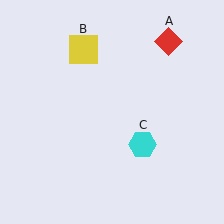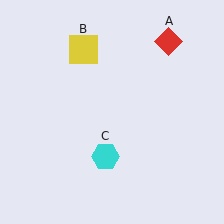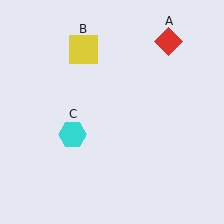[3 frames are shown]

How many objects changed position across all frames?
1 object changed position: cyan hexagon (object C).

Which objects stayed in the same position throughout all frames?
Red diamond (object A) and yellow square (object B) remained stationary.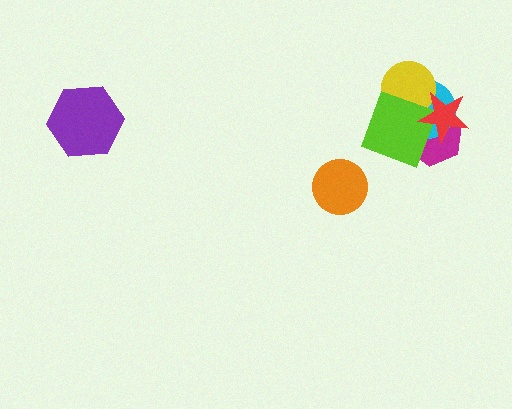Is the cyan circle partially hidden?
Yes, it is partially covered by another shape.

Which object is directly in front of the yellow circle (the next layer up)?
The lime square is directly in front of the yellow circle.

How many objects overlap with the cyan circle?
4 objects overlap with the cyan circle.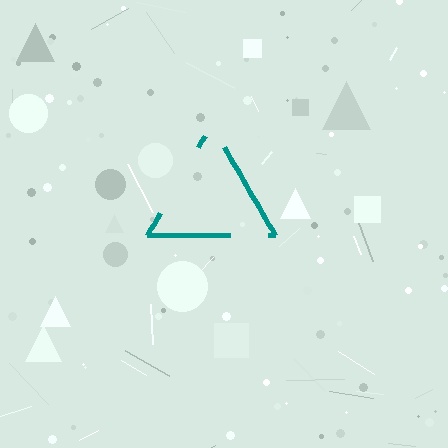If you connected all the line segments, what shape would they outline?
They would outline a triangle.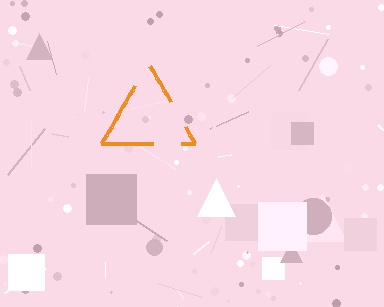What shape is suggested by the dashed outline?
The dashed outline suggests a triangle.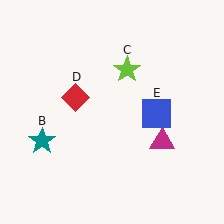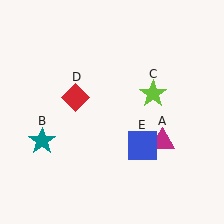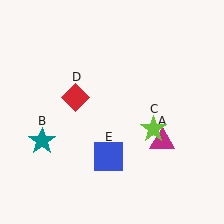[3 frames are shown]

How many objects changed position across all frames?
2 objects changed position: lime star (object C), blue square (object E).